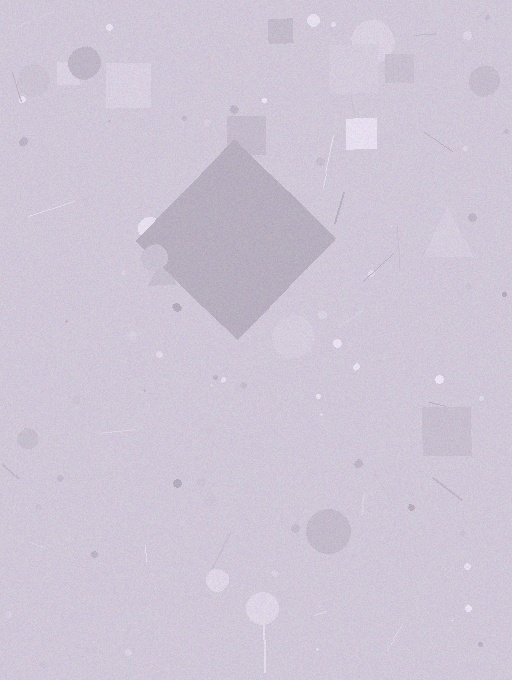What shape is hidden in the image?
A diamond is hidden in the image.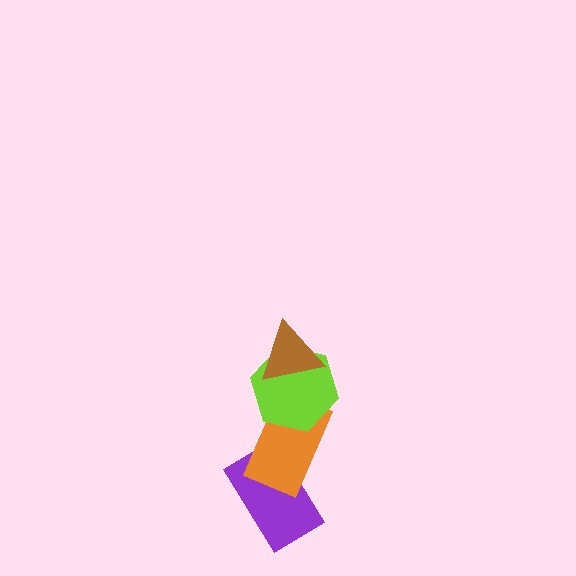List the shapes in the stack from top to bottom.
From top to bottom: the brown triangle, the lime hexagon, the orange rectangle, the purple rectangle.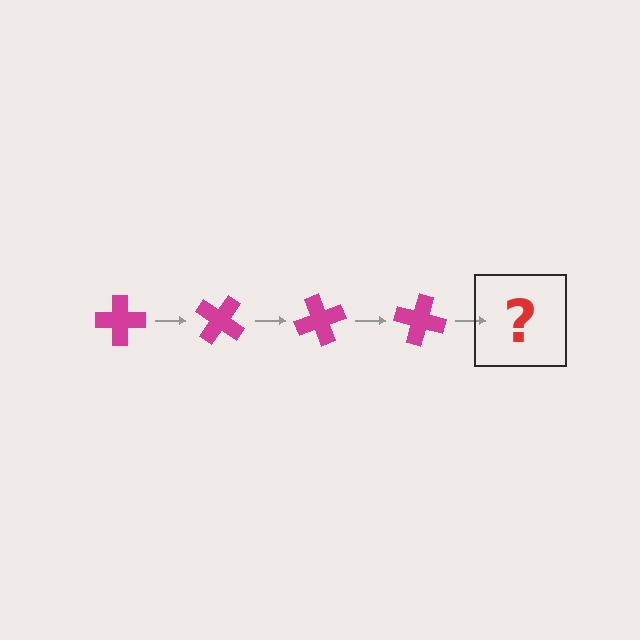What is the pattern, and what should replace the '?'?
The pattern is that the cross rotates 35 degrees each step. The '?' should be a magenta cross rotated 140 degrees.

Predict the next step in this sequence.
The next step is a magenta cross rotated 140 degrees.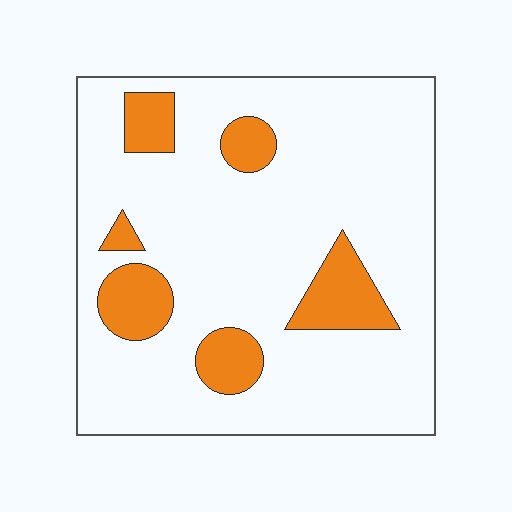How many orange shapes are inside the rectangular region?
6.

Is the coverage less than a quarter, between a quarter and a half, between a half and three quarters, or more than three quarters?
Less than a quarter.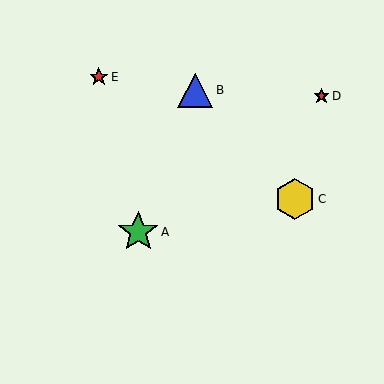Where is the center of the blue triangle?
The center of the blue triangle is at (195, 90).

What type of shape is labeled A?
Shape A is a green star.